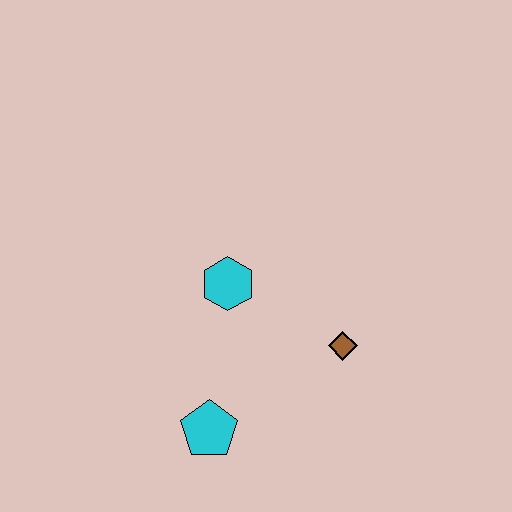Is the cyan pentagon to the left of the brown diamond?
Yes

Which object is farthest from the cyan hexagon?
The cyan pentagon is farthest from the cyan hexagon.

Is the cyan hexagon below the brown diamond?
No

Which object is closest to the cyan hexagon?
The brown diamond is closest to the cyan hexagon.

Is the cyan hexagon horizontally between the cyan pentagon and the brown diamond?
Yes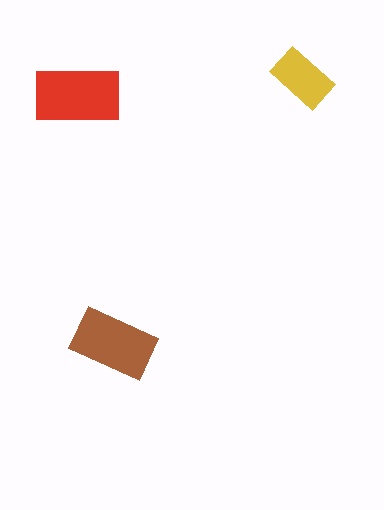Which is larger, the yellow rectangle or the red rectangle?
The red one.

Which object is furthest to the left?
The red rectangle is leftmost.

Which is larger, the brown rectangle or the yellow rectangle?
The brown one.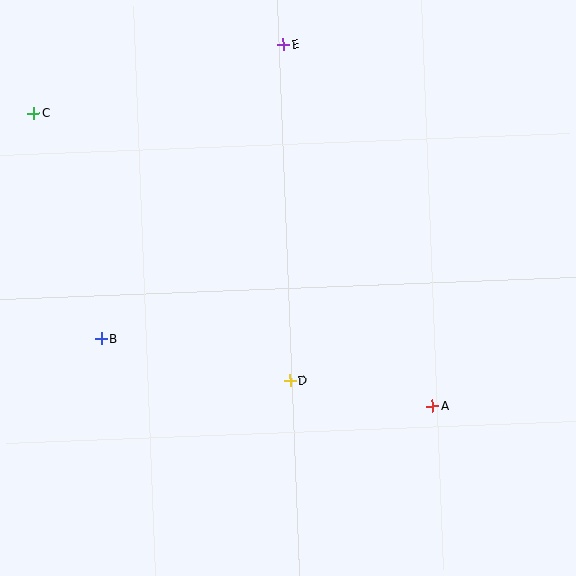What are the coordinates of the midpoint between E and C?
The midpoint between E and C is at (159, 79).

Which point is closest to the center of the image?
Point D at (290, 381) is closest to the center.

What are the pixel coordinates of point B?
Point B is at (101, 339).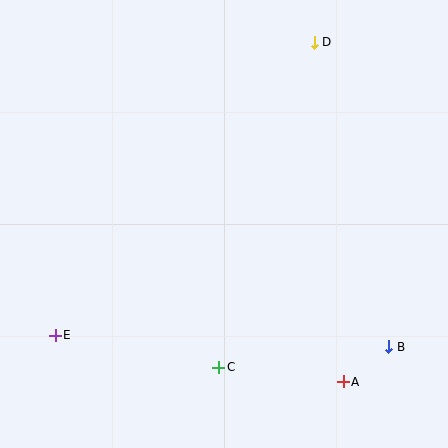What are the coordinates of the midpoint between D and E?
The midpoint between D and E is at (185, 189).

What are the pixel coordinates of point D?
Point D is at (314, 42).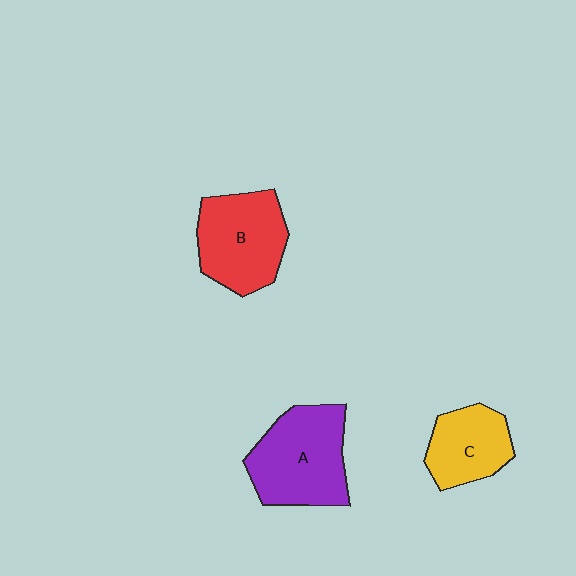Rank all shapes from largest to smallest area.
From largest to smallest: A (purple), B (red), C (yellow).